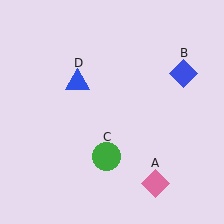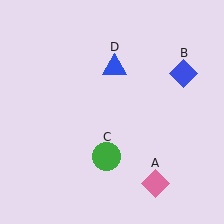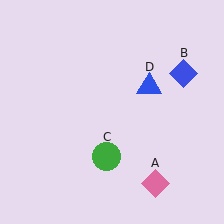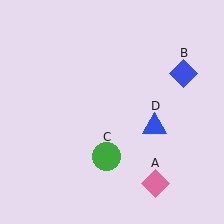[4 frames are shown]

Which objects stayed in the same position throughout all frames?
Pink diamond (object A) and blue diamond (object B) and green circle (object C) remained stationary.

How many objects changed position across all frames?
1 object changed position: blue triangle (object D).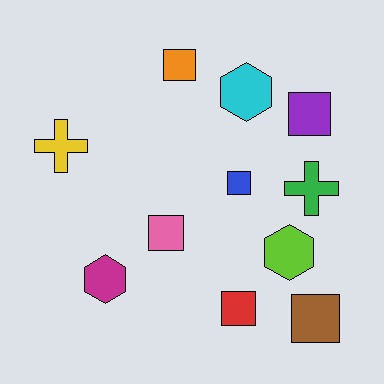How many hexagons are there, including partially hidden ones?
There are 3 hexagons.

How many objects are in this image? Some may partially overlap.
There are 11 objects.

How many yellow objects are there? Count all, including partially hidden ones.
There is 1 yellow object.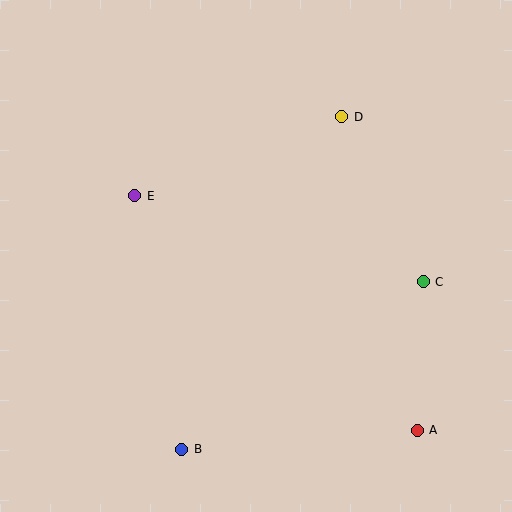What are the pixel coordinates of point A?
Point A is at (417, 430).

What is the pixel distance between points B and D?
The distance between B and D is 369 pixels.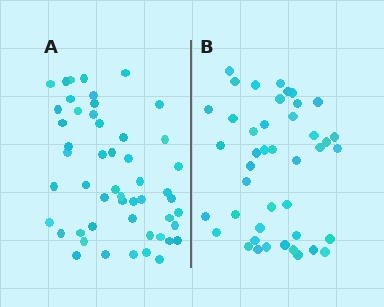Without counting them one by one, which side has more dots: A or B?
Region A (the left region) has more dots.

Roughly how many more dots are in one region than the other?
Region A has roughly 8 or so more dots than region B.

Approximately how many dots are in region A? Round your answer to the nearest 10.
About 50 dots. (The exact count is 51, which rounds to 50.)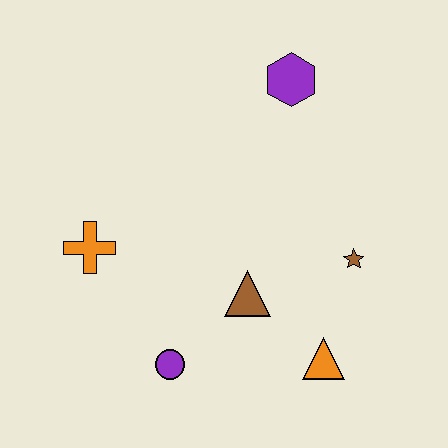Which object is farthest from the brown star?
The orange cross is farthest from the brown star.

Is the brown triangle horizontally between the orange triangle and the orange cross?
Yes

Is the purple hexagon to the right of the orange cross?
Yes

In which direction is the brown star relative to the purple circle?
The brown star is to the right of the purple circle.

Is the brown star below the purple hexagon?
Yes